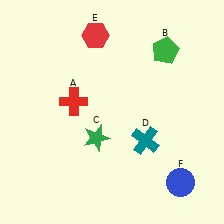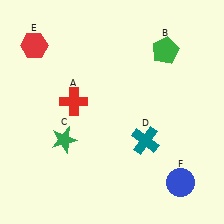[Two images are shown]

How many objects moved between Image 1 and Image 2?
2 objects moved between the two images.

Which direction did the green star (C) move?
The green star (C) moved left.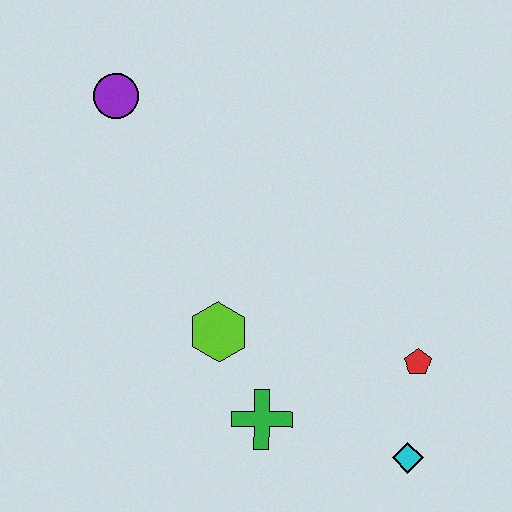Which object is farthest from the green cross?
The purple circle is farthest from the green cross.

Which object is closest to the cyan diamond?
The red pentagon is closest to the cyan diamond.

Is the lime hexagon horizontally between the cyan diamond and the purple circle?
Yes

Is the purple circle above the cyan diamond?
Yes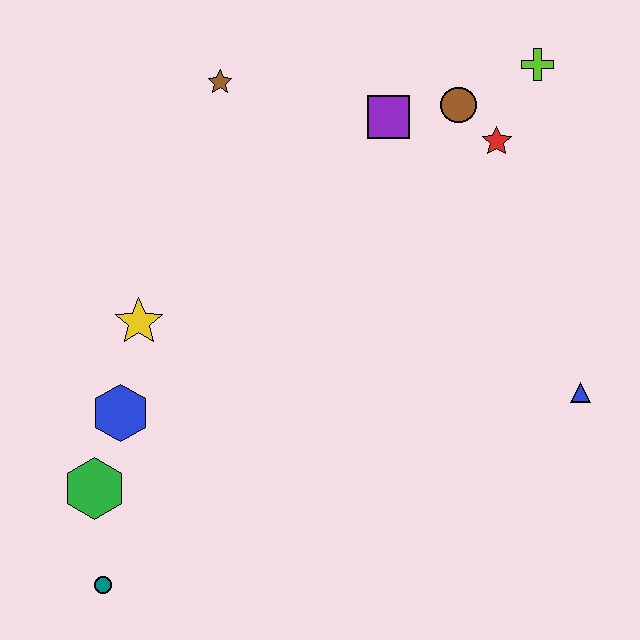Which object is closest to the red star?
The brown circle is closest to the red star.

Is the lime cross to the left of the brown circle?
No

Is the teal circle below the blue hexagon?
Yes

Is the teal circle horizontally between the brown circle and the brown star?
No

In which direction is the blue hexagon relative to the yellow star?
The blue hexagon is below the yellow star.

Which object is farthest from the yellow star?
The lime cross is farthest from the yellow star.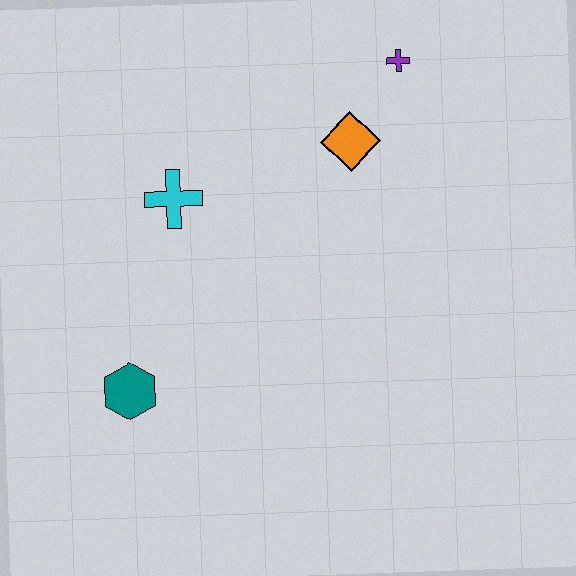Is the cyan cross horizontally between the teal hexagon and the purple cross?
Yes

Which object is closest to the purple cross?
The orange diamond is closest to the purple cross.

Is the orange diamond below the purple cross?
Yes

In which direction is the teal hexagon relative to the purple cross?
The teal hexagon is below the purple cross.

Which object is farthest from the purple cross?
The teal hexagon is farthest from the purple cross.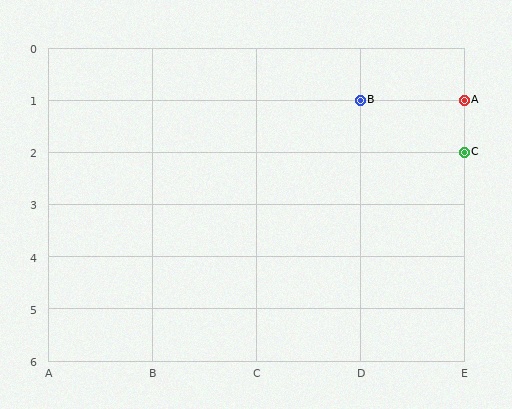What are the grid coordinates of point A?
Point A is at grid coordinates (E, 1).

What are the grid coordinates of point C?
Point C is at grid coordinates (E, 2).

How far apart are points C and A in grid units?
Points C and A are 1 row apart.